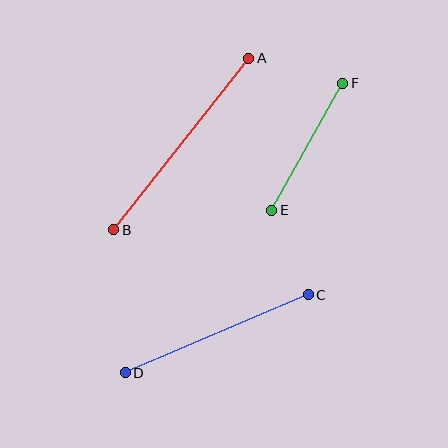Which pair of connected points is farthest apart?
Points A and B are farthest apart.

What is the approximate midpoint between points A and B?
The midpoint is at approximately (181, 144) pixels.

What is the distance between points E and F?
The distance is approximately 146 pixels.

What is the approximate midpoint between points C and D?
The midpoint is at approximately (217, 334) pixels.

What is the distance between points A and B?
The distance is approximately 218 pixels.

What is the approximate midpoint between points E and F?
The midpoint is at approximately (307, 147) pixels.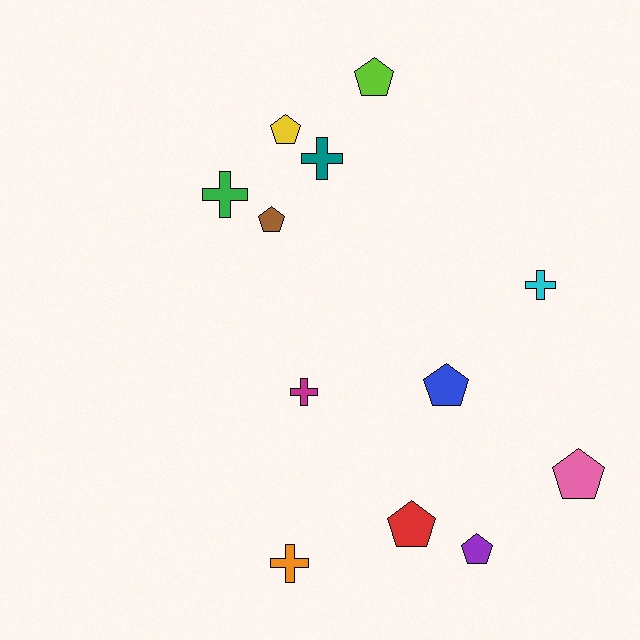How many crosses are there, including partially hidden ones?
There are 5 crosses.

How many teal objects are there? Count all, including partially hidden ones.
There is 1 teal object.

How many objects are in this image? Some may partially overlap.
There are 12 objects.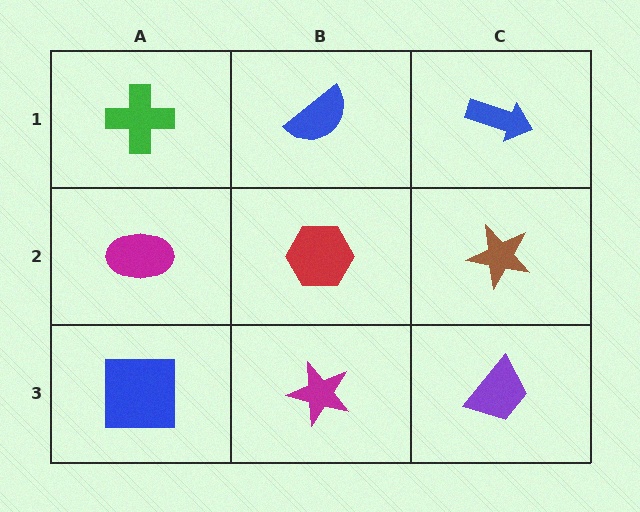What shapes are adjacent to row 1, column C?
A brown star (row 2, column C), a blue semicircle (row 1, column B).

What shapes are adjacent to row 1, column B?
A red hexagon (row 2, column B), a green cross (row 1, column A), a blue arrow (row 1, column C).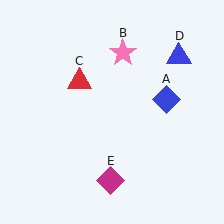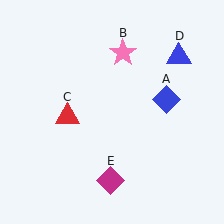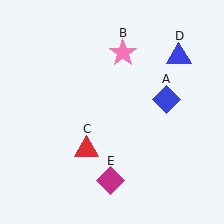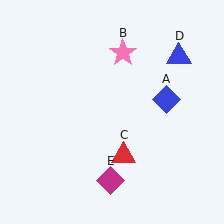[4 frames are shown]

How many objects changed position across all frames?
1 object changed position: red triangle (object C).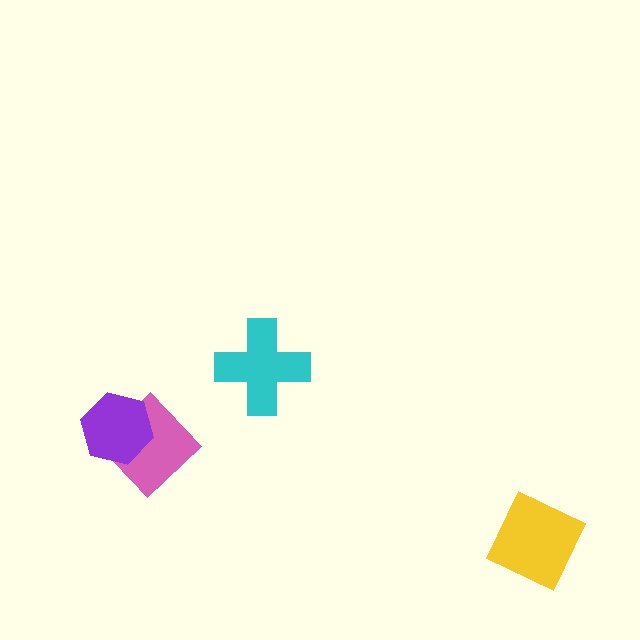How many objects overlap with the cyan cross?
0 objects overlap with the cyan cross.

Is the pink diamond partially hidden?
Yes, it is partially covered by another shape.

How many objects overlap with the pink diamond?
1 object overlaps with the pink diamond.